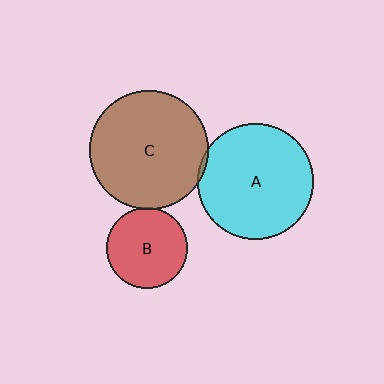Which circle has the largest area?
Circle C (brown).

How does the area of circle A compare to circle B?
Approximately 2.1 times.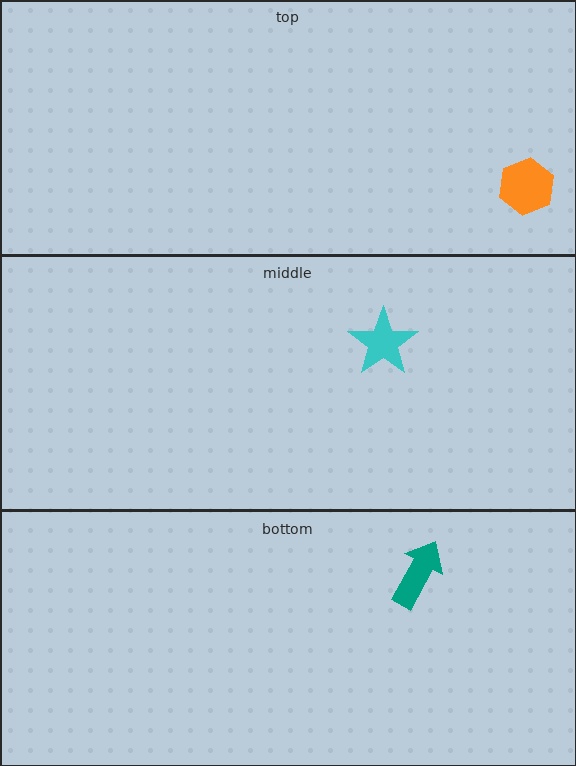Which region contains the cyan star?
The middle region.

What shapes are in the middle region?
The cyan star.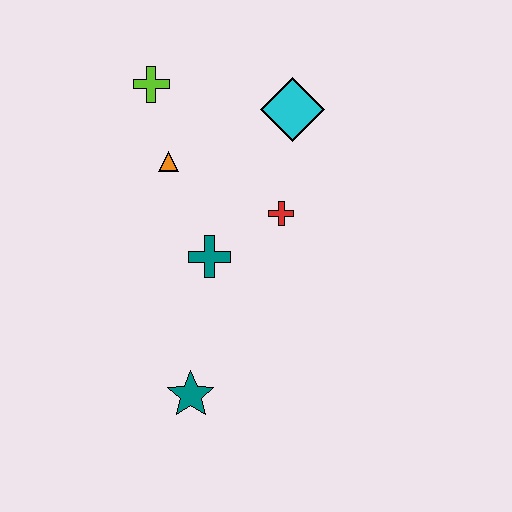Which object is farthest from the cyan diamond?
The teal star is farthest from the cyan diamond.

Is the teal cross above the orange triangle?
No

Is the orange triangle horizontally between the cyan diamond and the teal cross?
No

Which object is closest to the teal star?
The teal cross is closest to the teal star.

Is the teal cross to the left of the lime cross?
No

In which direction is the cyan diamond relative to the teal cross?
The cyan diamond is above the teal cross.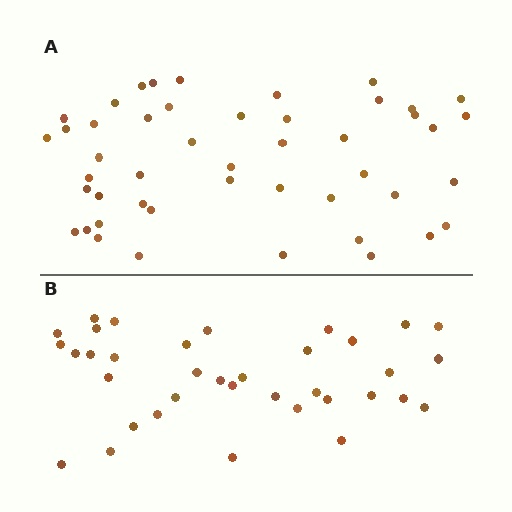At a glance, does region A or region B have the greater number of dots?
Region A (the top region) has more dots.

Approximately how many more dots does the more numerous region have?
Region A has roughly 12 or so more dots than region B.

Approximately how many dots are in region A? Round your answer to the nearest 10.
About 50 dots. (The exact count is 47, which rounds to 50.)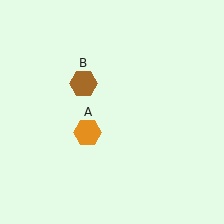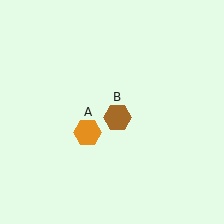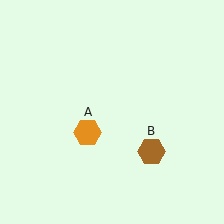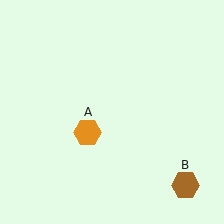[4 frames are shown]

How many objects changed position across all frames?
1 object changed position: brown hexagon (object B).